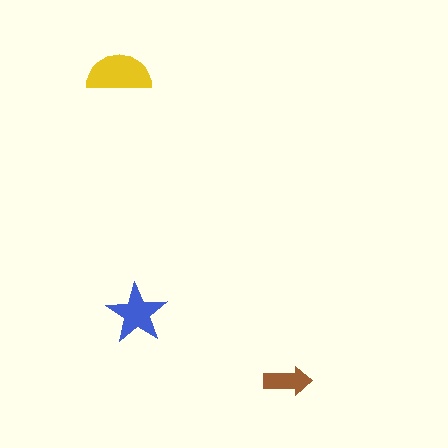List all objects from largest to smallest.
The yellow semicircle, the blue star, the brown arrow.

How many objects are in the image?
There are 3 objects in the image.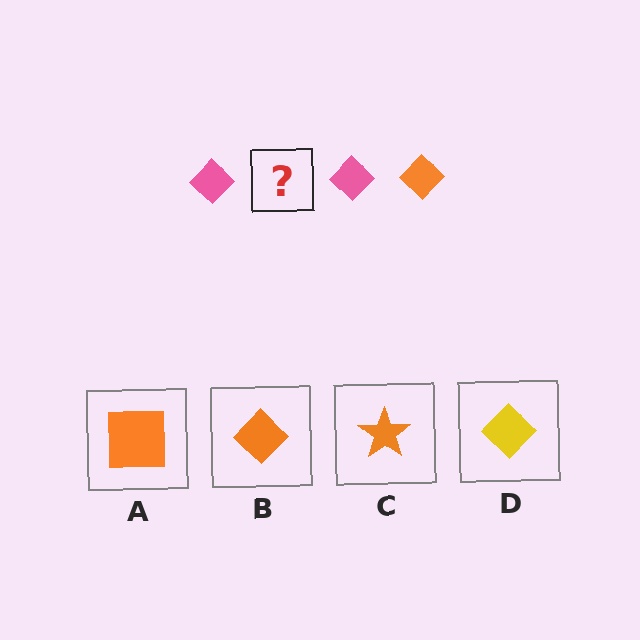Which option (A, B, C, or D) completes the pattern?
B.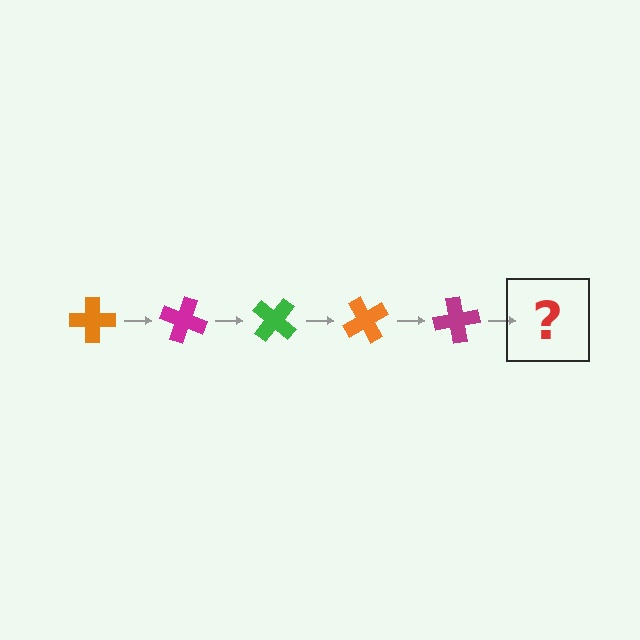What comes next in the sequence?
The next element should be a green cross, rotated 100 degrees from the start.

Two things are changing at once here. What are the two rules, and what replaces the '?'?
The two rules are that it rotates 20 degrees each step and the color cycles through orange, magenta, and green. The '?' should be a green cross, rotated 100 degrees from the start.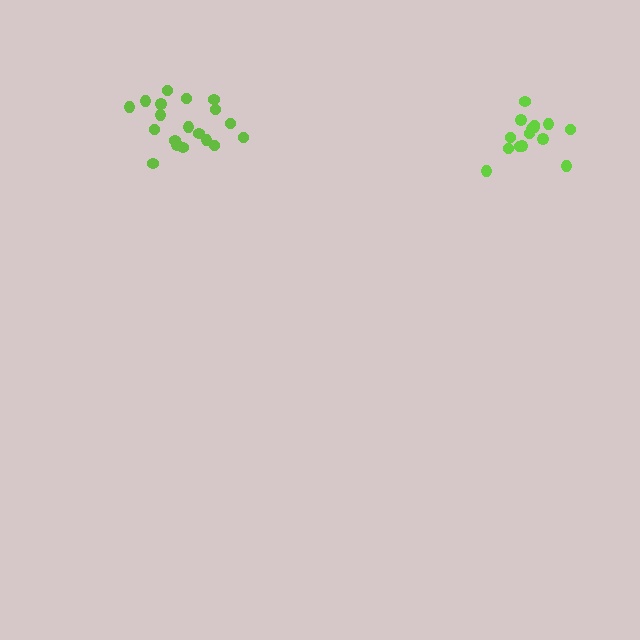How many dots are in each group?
Group 1: 19 dots, Group 2: 15 dots (34 total).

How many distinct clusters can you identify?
There are 2 distinct clusters.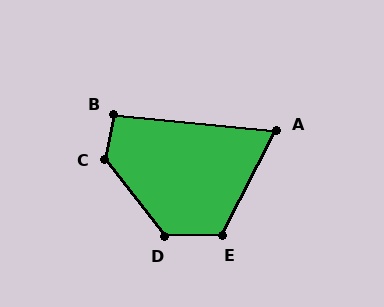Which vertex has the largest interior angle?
C, at approximately 131 degrees.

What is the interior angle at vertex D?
Approximately 127 degrees (obtuse).